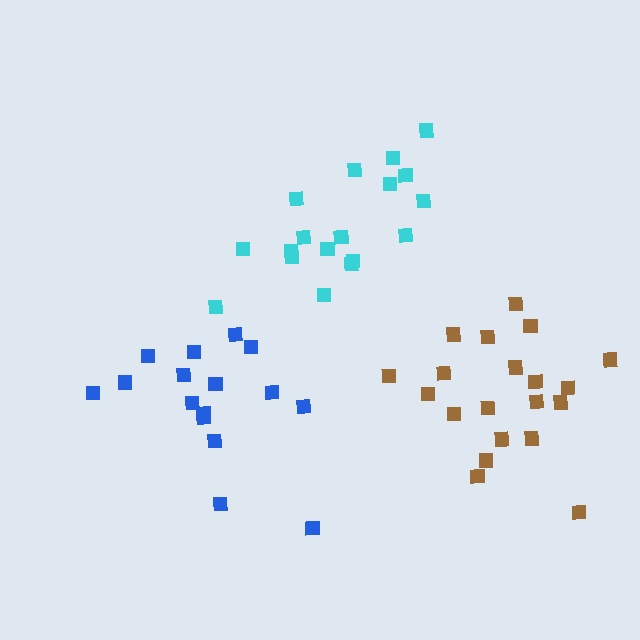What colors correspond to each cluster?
The clusters are colored: cyan, brown, blue.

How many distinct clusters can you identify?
There are 3 distinct clusters.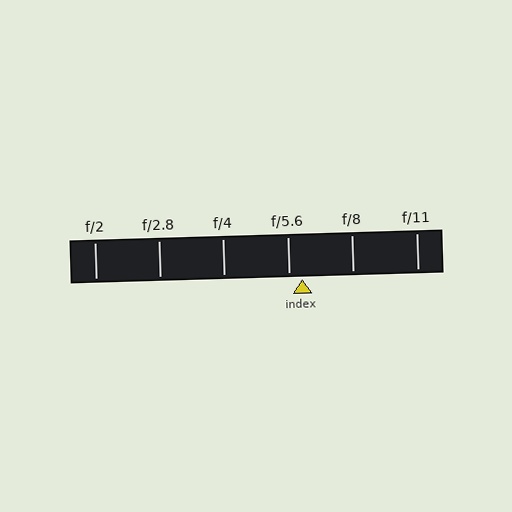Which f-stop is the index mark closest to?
The index mark is closest to f/5.6.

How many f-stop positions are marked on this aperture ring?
There are 6 f-stop positions marked.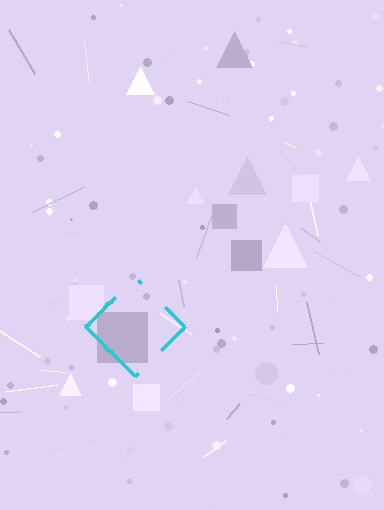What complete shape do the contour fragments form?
The contour fragments form a diamond.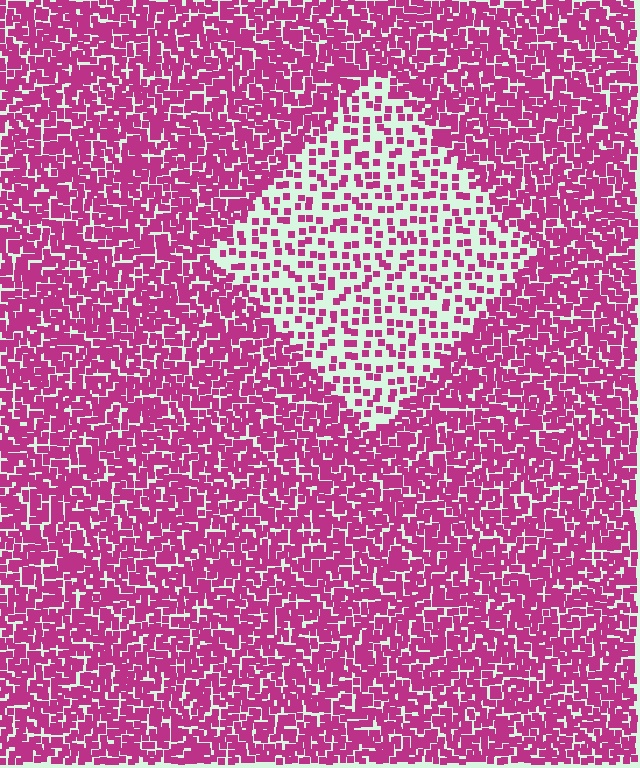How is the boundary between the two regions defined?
The boundary is defined by a change in element density (approximately 2.6x ratio). All elements are the same color, size, and shape.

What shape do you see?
I see a diamond.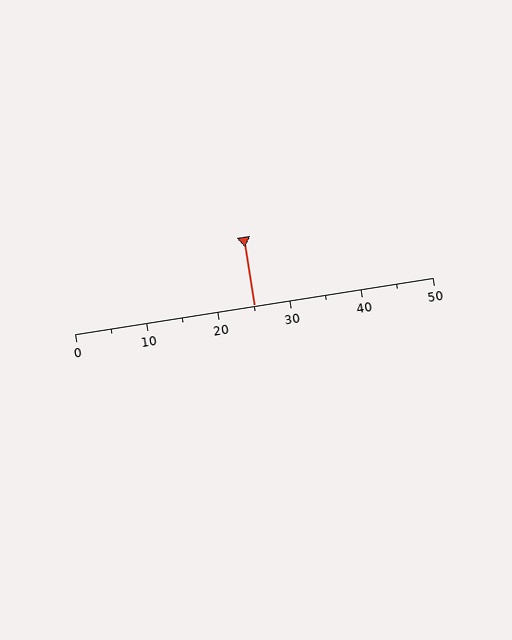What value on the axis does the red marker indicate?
The marker indicates approximately 25.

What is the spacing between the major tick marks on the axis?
The major ticks are spaced 10 apart.